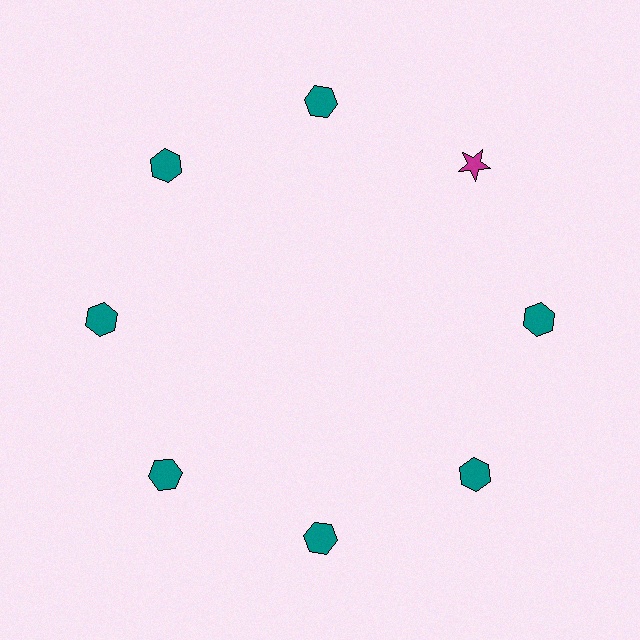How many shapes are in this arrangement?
There are 8 shapes arranged in a ring pattern.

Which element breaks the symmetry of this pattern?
The magenta star at roughly the 2 o'clock position breaks the symmetry. All other shapes are teal hexagons.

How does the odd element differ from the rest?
It differs in both color (magenta instead of teal) and shape (star instead of hexagon).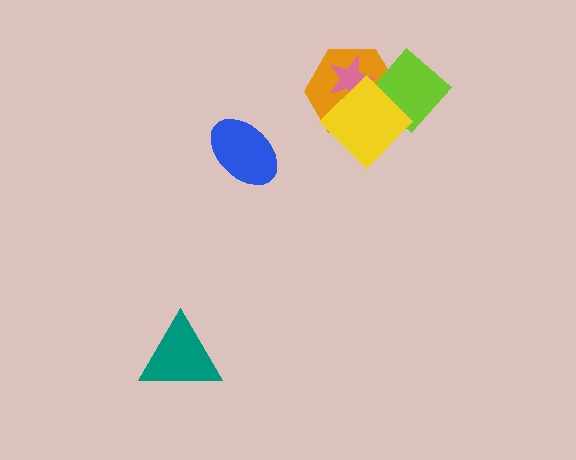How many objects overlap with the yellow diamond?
3 objects overlap with the yellow diamond.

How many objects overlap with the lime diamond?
3 objects overlap with the lime diamond.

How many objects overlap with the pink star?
3 objects overlap with the pink star.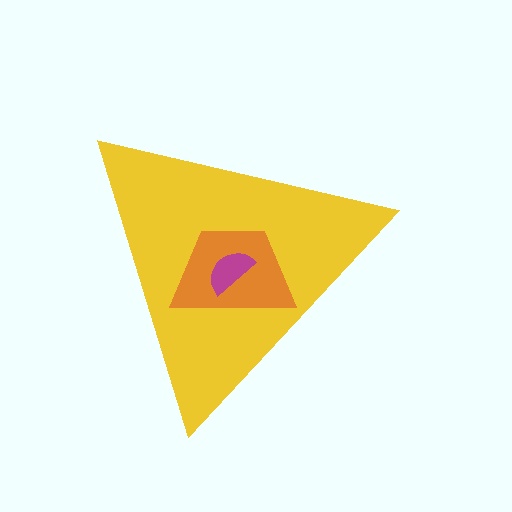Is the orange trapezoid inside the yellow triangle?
Yes.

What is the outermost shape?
The yellow triangle.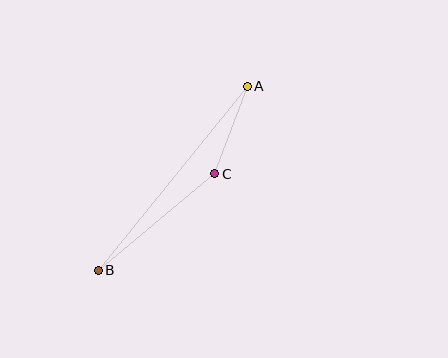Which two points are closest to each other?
Points A and C are closest to each other.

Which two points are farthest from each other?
Points A and B are farthest from each other.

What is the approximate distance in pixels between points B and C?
The distance between B and C is approximately 151 pixels.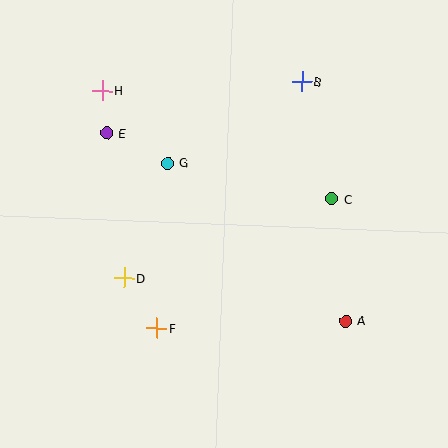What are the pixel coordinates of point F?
Point F is at (157, 328).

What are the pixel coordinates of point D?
Point D is at (124, 278).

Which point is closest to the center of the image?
Point G at (168, 163) is closest to the center.